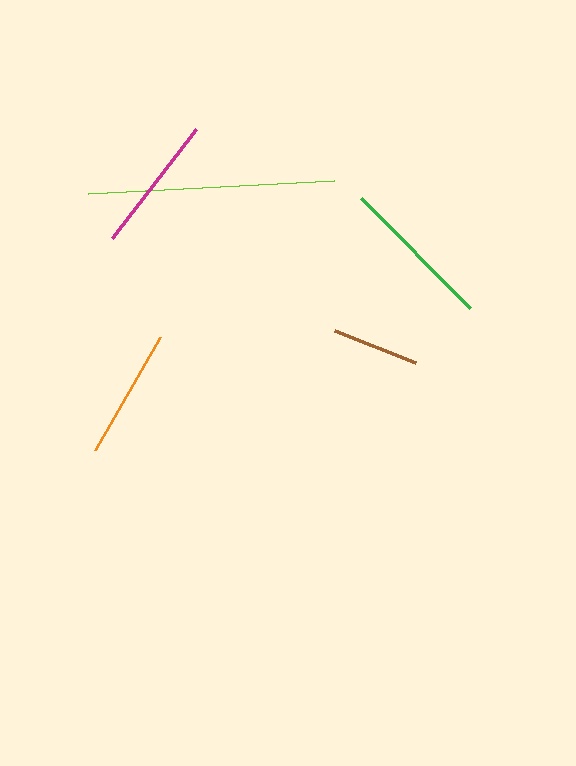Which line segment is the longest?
The lime line is the longest at approximately 246 pixels.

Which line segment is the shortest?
The brown line is the shortest at approximately 87 pixels.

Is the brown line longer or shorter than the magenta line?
The magenta line is longer than the brown line.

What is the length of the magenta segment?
The magenta segment is approximately 138 pixels long.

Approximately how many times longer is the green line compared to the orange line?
The green line is approximately 1.2 times the length of the orange line.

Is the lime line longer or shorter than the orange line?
The lime line is longer than the orange line.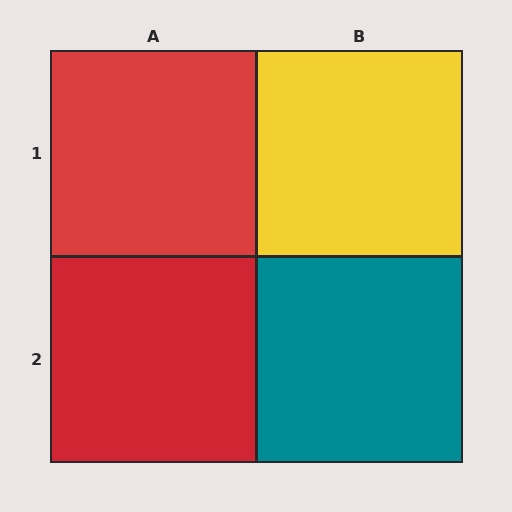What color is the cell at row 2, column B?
Teal.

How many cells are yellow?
1 cell is yellow.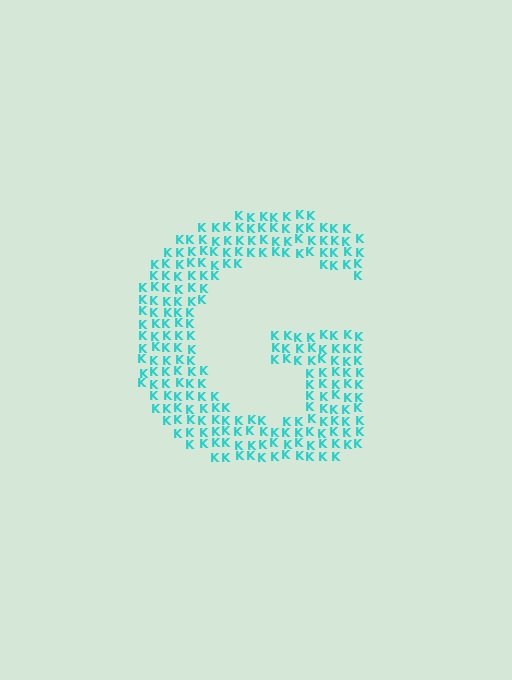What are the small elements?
The small elements are letter K's.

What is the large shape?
The large shape is the letter G.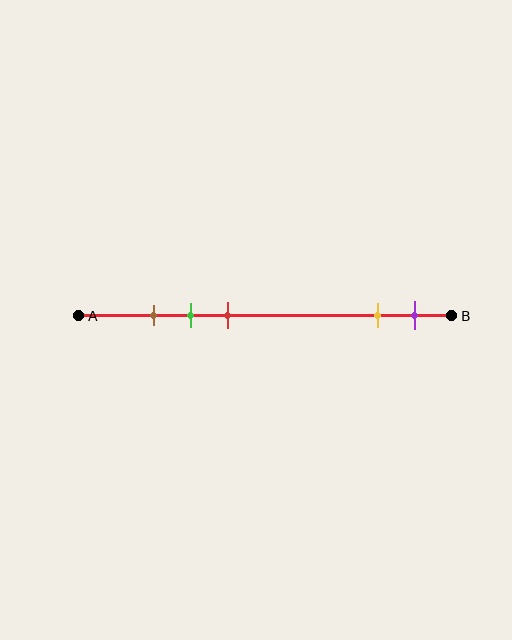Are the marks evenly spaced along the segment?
No, the marks are not evenly spaced.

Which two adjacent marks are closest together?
The brown and green marks are the closest adjacent pair.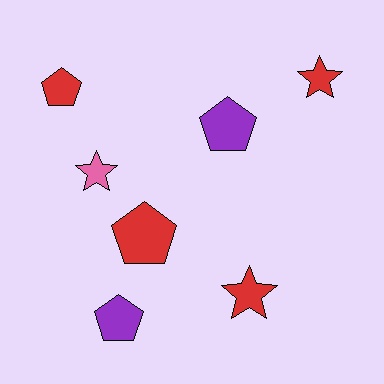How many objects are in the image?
There are 7 objects.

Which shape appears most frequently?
Pentagon, with 4 objects.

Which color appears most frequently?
Red, with 4 objects.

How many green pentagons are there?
There are no green pentagons.